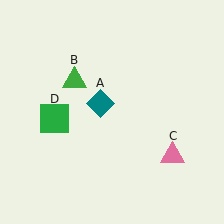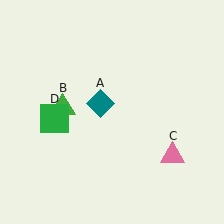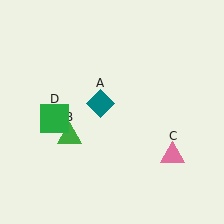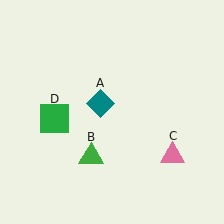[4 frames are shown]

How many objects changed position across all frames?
1 object changed position: green triangle (object B).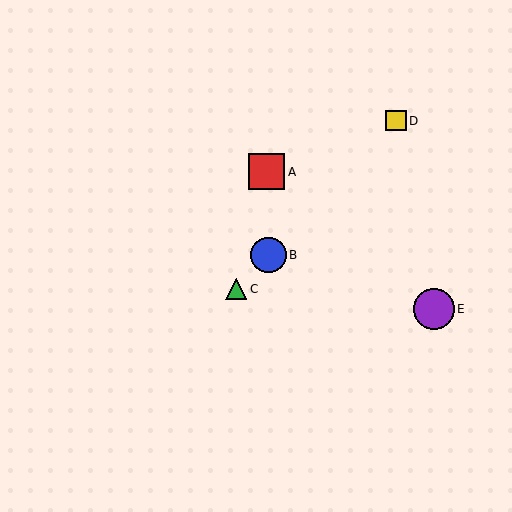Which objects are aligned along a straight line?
Objects B, C, D are aligned along a straight line.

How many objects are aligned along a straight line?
3 objects (B, C, D) are aligned along a straight line.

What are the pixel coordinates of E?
Object E is at (434, 309).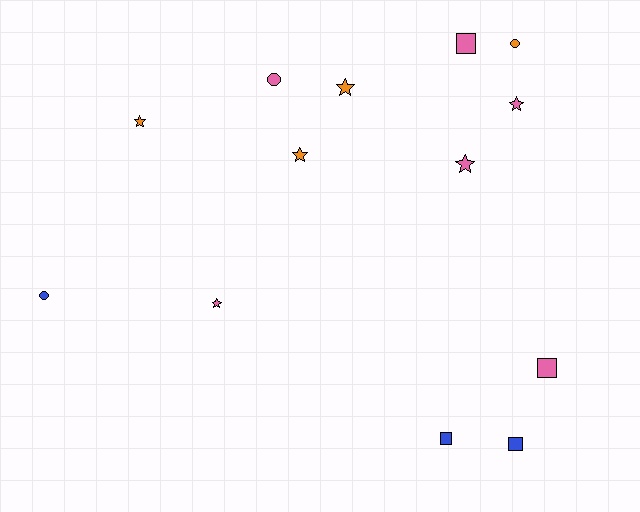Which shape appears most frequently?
Star, with 6 objects.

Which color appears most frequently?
Pink, with 6 objects.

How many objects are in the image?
There are 13 objects.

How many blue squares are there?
There are 2 blue squares.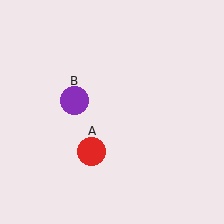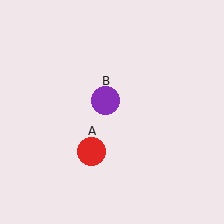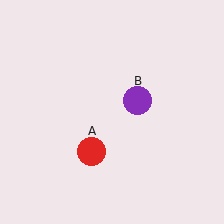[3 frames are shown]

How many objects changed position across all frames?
1 object changed position: purple circle (object B).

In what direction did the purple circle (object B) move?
The purple circle (object B) moved right.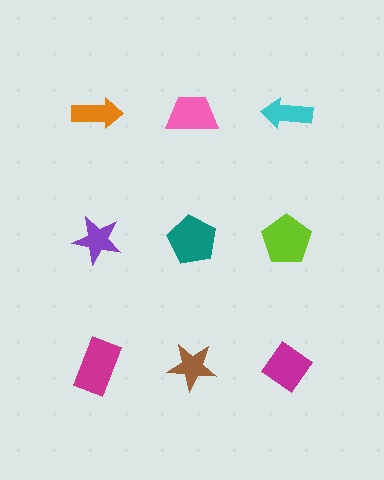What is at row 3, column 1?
A magenta rectangle.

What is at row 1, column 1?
An orange arrow.